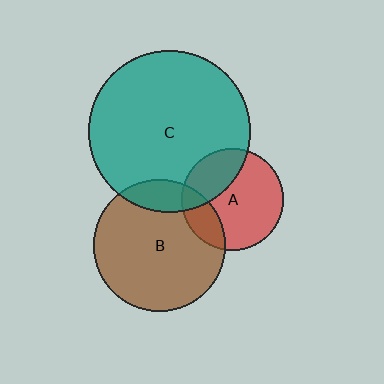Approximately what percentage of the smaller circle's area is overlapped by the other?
Approximately 20%.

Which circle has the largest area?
Circle C (teal).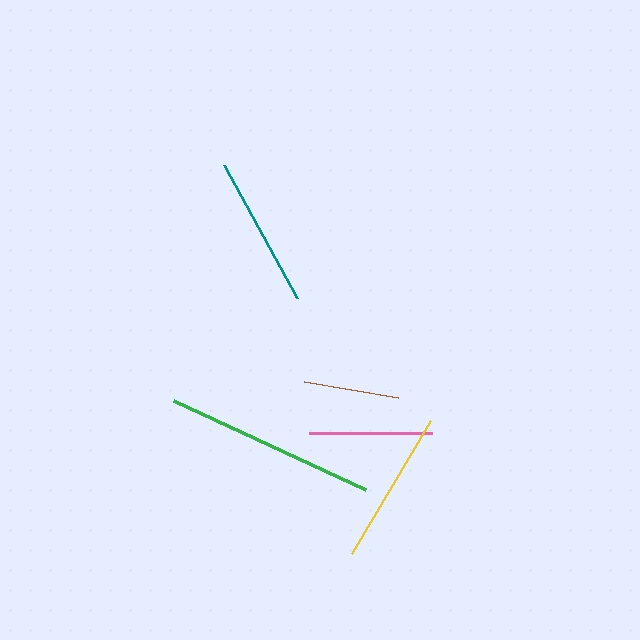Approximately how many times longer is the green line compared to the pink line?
The green line is approximately 1.7 times the length of the pink line.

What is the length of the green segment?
The green segment is approximately 211 pixels long.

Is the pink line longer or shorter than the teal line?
The teal line is longer than the pink line.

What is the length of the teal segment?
The teal segment is approximately 151 pixels long.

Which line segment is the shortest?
The brown line is the shortest at approximately 95 pixels.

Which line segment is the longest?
The green line is the longest at approximately 211 pixels.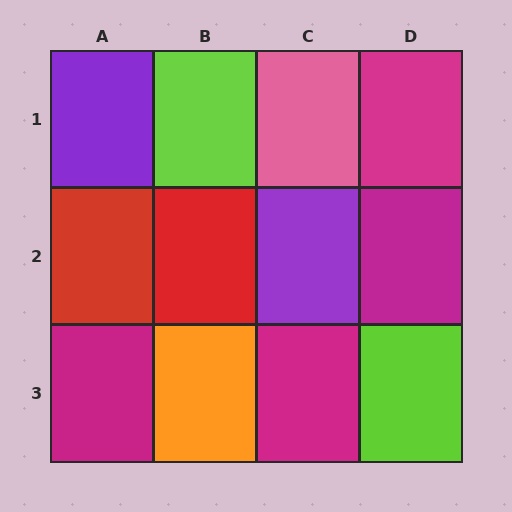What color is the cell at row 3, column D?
Lime.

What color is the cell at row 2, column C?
Purple.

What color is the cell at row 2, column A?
Red.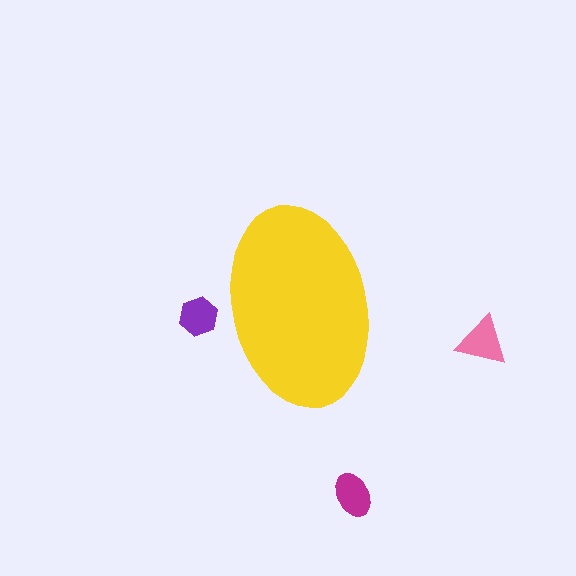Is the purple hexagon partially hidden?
Yes, the purple hexagon is partially hidden behind the yellow ellipse.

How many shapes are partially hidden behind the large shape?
1 shape is partially hidden.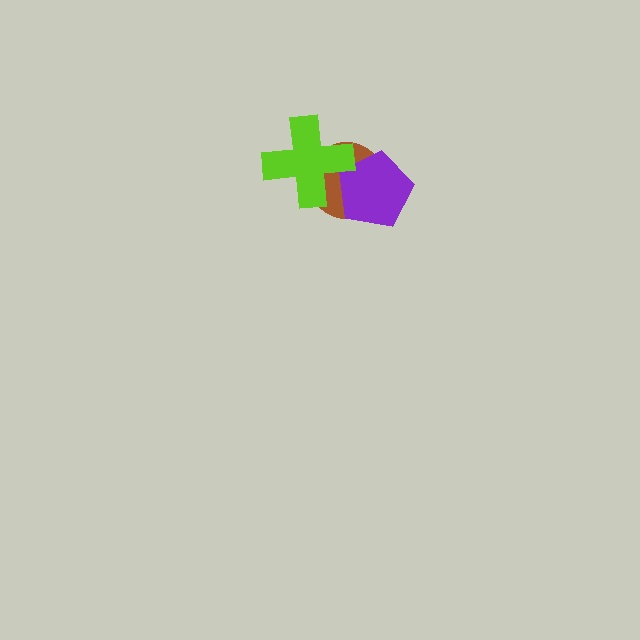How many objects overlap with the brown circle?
2 objects overlap with the brown circle.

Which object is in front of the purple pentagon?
The lime cross is in front of the purple pentagon.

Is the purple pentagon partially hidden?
Yes, it is partially covered by another shape.